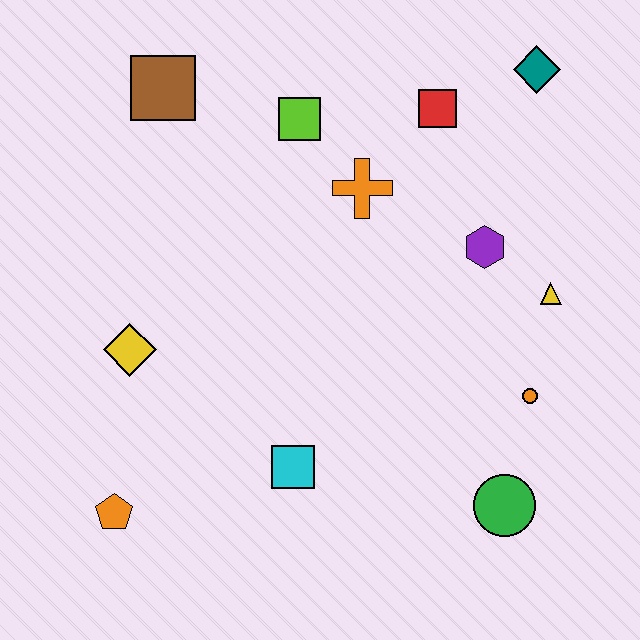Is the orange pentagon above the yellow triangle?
No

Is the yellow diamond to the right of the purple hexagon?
No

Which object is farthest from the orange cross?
The orange pentagon is farthest from the orange cross.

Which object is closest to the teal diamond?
The red square is closest to the teal diamond.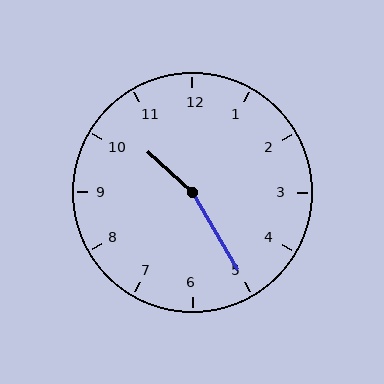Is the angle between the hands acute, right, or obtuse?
It is obtuse.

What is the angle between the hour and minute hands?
Approximately 162 degrees.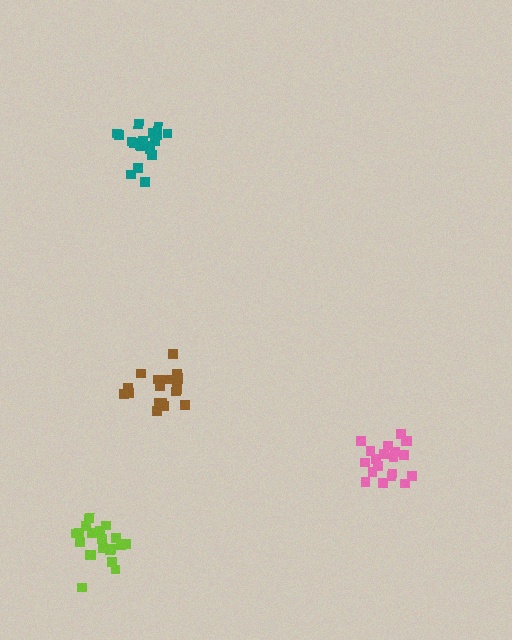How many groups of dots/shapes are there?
There are 4 groups.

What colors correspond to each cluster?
The clusters are colored: teal, pink, lime, brown.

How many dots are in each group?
Group 1: 19 dots, Group 2: 20 dots, Group 3: 20 dots, Group 4: 19 dots (78 total).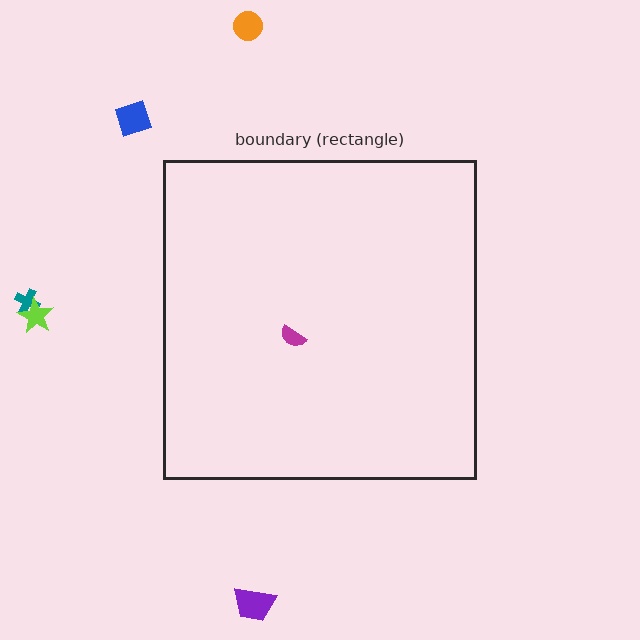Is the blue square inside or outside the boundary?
Outside.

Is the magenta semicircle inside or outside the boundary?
Inside.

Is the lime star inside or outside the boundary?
Outside.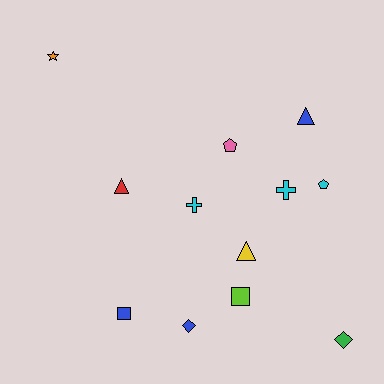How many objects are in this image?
There are 12 objects.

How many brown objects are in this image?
There are no brown objects.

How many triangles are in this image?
There are 3 triangles.